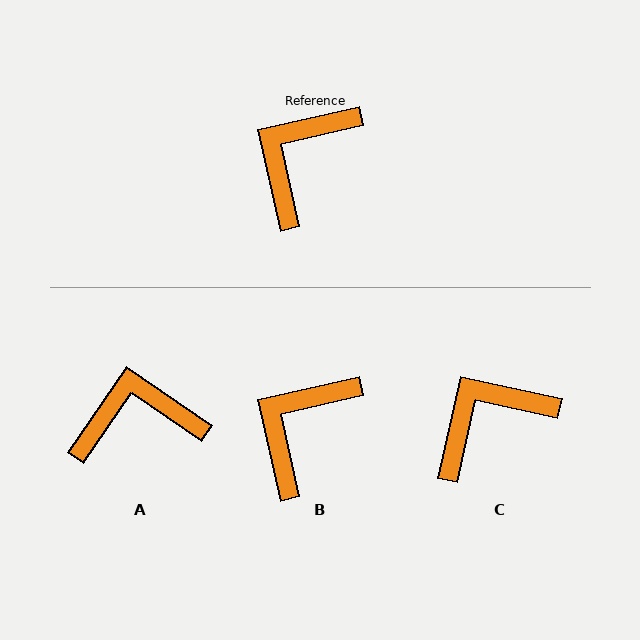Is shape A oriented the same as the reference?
No, it is off by about 47 degrees.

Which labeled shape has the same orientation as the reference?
B.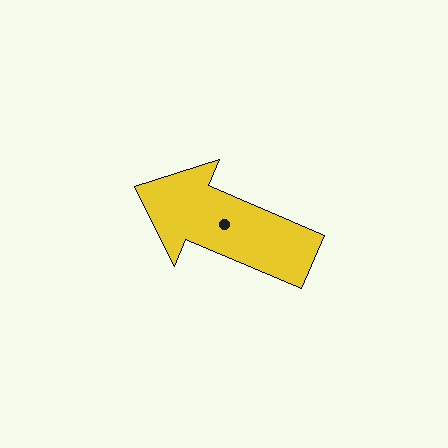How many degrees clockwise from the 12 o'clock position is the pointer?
Approximately 293 degrees.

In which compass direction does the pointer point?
Northwest.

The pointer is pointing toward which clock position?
Roughly 10 o'clock.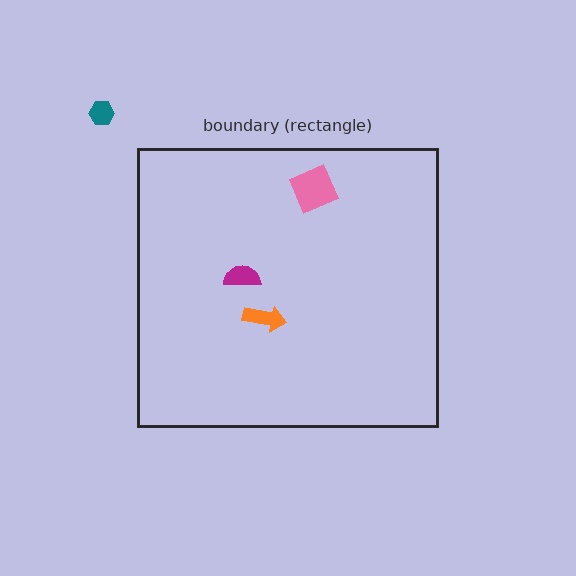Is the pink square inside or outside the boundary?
Inside.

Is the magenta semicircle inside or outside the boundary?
Inside.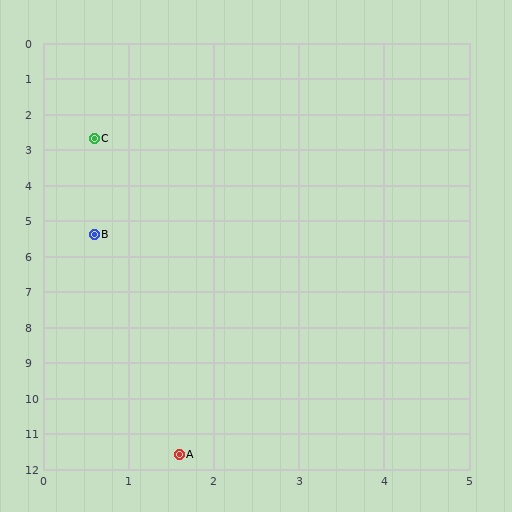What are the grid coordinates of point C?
Point C is at approximately (0.6, 2.7).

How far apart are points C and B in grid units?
Points C and B are about 2.7 grid units apart.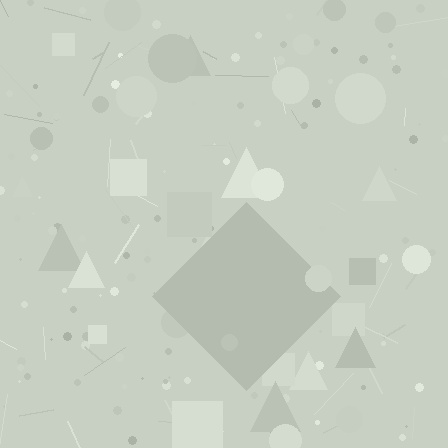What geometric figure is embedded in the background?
A diamond is embedded in the background.